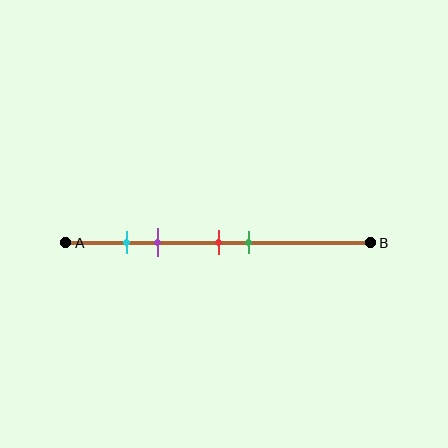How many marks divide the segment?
There are 4 marks dividing the segment.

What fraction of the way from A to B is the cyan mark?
The cyan mark is approximately 20% (0.2) of the way from A to B.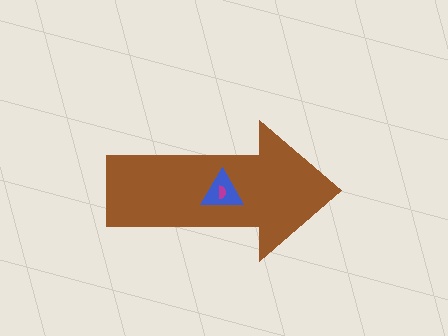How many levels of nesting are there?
3.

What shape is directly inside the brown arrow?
The blue triangle.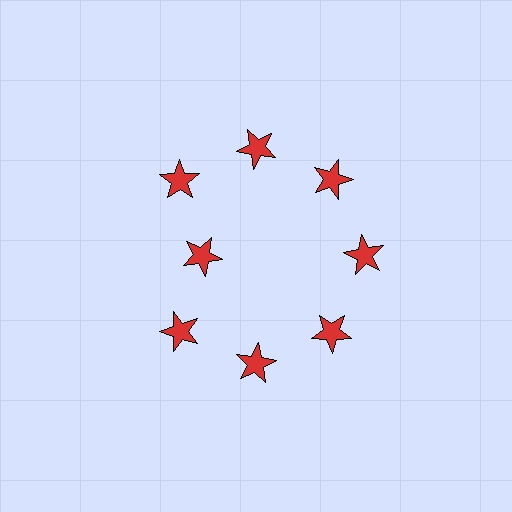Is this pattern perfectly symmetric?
No. The 8 red stars are arranged in a ring, but one element near the 9 o'clock position is pulled inward toward the center, breaking the 8-fold rotational symmetry.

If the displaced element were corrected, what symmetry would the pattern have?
It would have 8-fold rotational symmetry — the pattern would map onto itself every 45 degrees.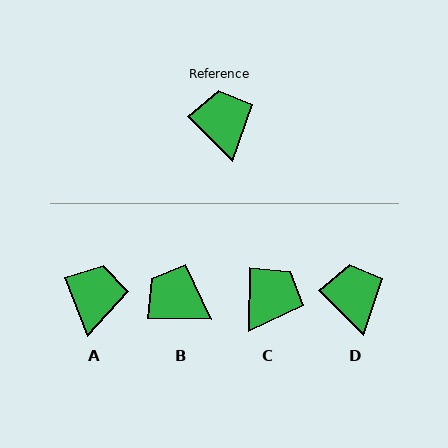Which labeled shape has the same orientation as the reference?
D.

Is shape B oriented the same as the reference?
No, it is off by about 44 degrees.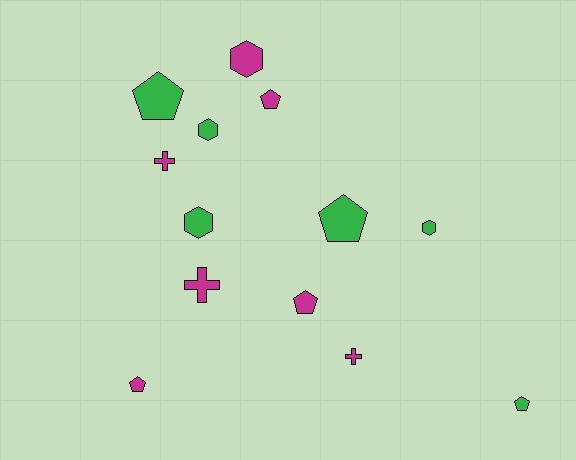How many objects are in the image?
There are 13 objects.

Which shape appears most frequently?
Pentagon, with 6 objects.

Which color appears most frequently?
Magenta, with 7 objects.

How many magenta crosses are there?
There are 3 magenta crosses.